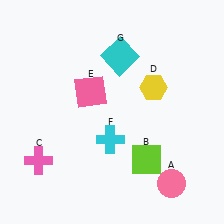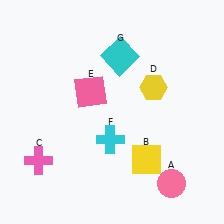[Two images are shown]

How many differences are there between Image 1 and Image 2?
There is 1 difference between the two images.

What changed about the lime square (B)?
In Image 1, B is lime. In Image 2, it changed to yellow.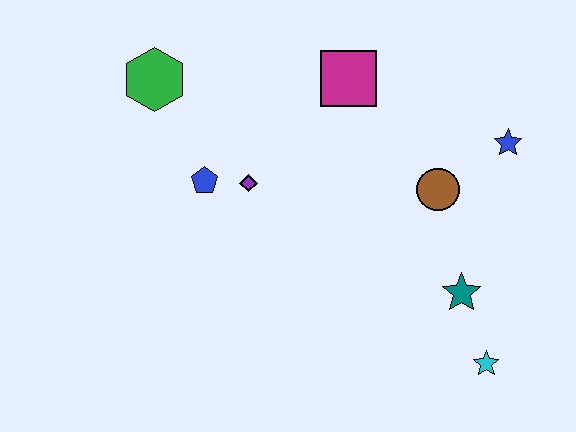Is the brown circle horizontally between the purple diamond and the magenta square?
No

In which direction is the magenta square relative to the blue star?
The magenta square is to the left of the blue star.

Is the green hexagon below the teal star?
No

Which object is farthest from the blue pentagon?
The cyan star is farthest from the blue pentagon.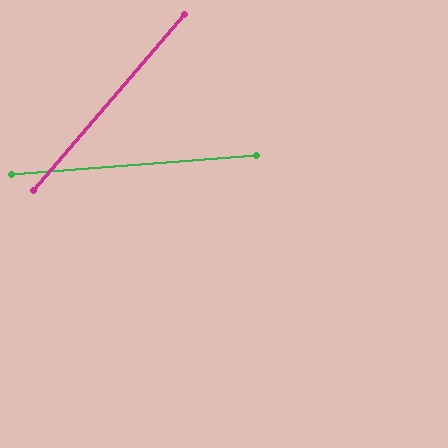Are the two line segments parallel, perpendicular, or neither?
Neither parallel nor perpendicular — they differ by about 45°.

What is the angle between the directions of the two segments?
Approximately 45 degrees.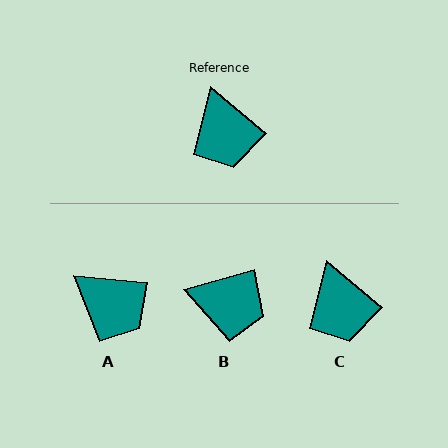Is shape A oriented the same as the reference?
No, it is off by about 35 degrees.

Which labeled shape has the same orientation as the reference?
C.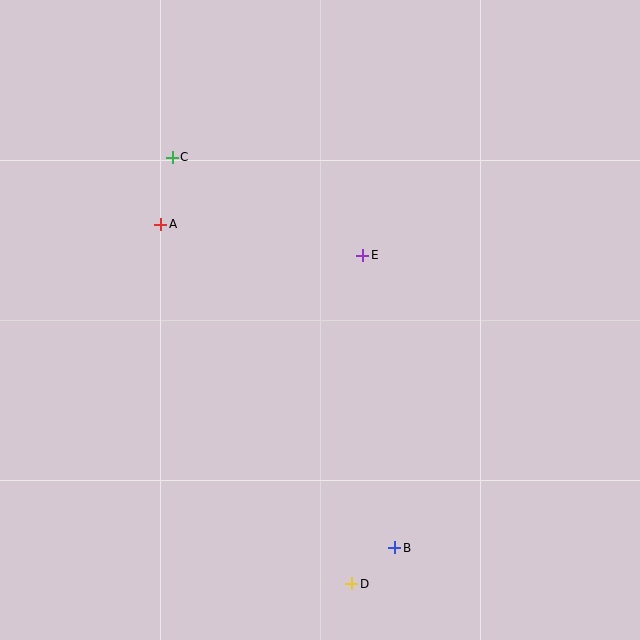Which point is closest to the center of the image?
Point E at (363, 255) is closest to the center.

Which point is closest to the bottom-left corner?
Point D is closest to the bottom-left corner.